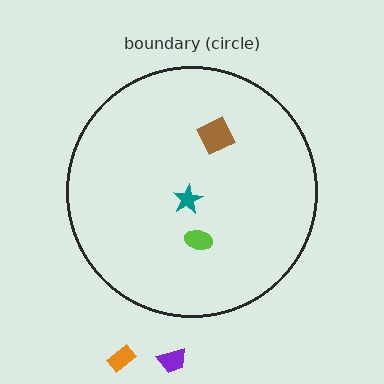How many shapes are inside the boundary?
3 inside, 2 outside.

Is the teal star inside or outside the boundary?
Inside.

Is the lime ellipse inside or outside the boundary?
Inside.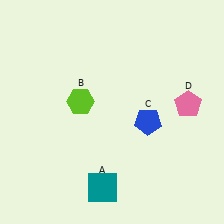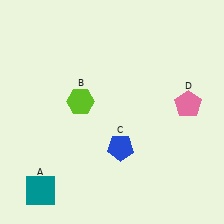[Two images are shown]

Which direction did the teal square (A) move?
The teal square (A) moved left.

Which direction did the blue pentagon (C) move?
The blue pentagon (C) moved left.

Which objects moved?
The objects that moved are: the teal square (A), the blue pentagon (C).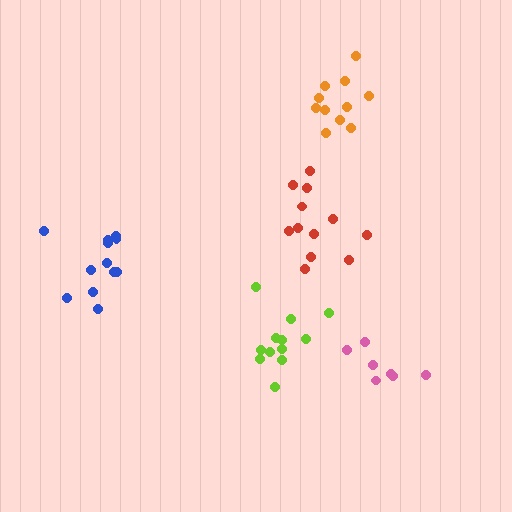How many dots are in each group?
Group 1: 12 dots, Group 2: 12 dots, Group 3: 12 dots, Group 4: 7 dots, Group 5: 11 dots (54 total).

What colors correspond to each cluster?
The clusters are colored: blue, red, lime, pink, orange.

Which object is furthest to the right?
The pink cluster is rightmost.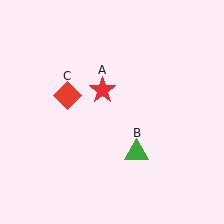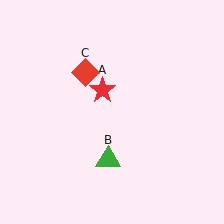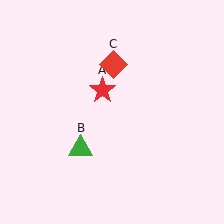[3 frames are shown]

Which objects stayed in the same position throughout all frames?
Red star (object A) remained stationary.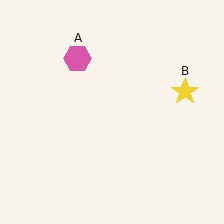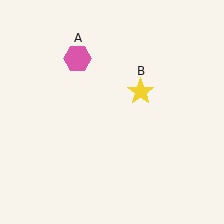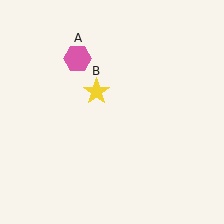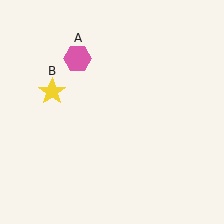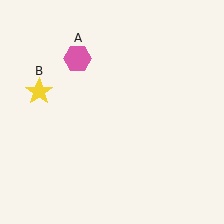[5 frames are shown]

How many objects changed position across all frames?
1 object changed position: yellow star (object B).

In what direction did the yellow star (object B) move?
The yellow star (object B) moved left.